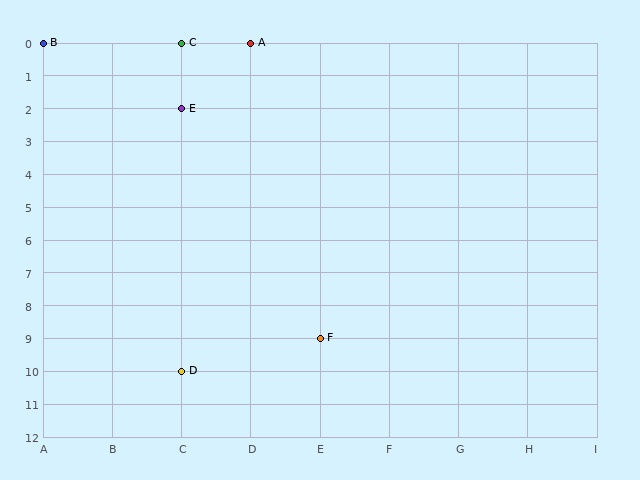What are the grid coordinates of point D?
Point D is at grid coordinates (C, 10).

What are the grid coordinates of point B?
Point B is at grid coordinates (A, 0).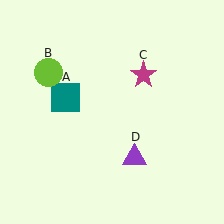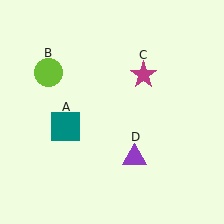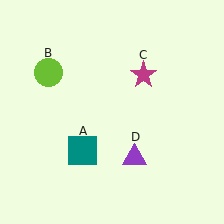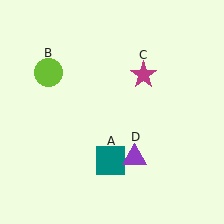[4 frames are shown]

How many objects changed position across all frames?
1 object changed position: teal square (object A).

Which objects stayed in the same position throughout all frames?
Lime circle (object B) and magenta star (object C) and purple triangle (object D) remained stationary.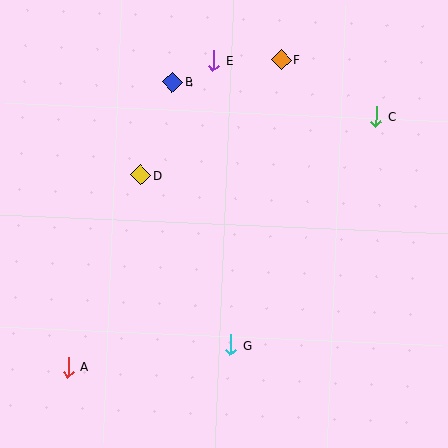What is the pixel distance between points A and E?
The distance between A and E is 339 pixels.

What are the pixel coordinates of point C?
Point C is at (376, 117).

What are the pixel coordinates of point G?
Point G is at (231, 345).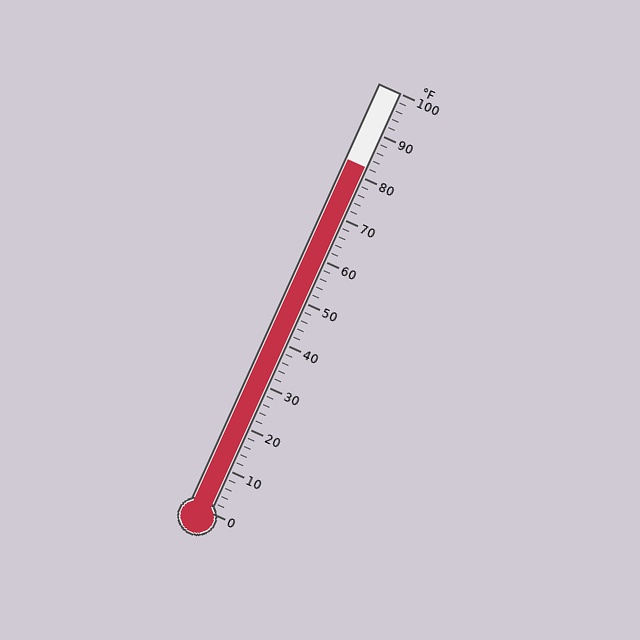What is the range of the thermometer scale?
The thermometer scale ranges from 0°F to 100°F.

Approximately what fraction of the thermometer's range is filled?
The thermometer is filled to approximately 80% of its range.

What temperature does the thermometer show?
The thermometer shows approximately 82°F.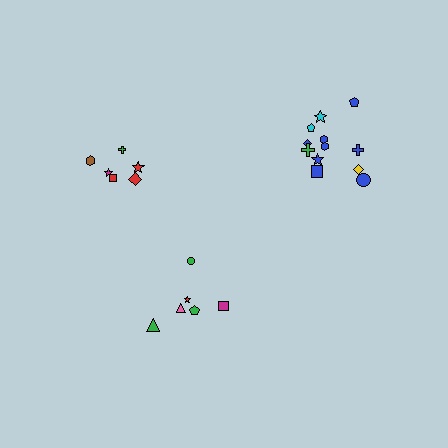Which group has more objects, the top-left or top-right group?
The top-right group.